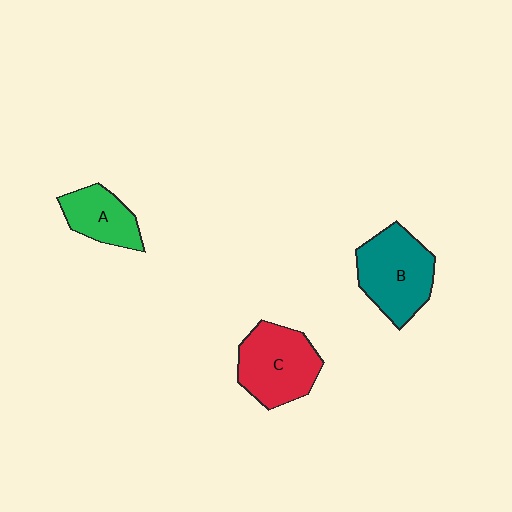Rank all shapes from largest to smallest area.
From largest to smallest: B (teal), C (red), A (green).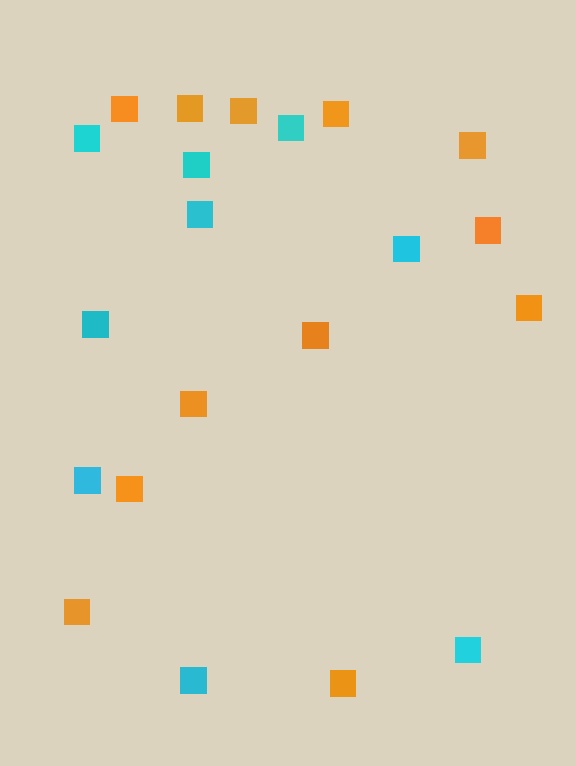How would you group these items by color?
There are 2 groups: one group of orange squares (12) and one group of cyan squares (9).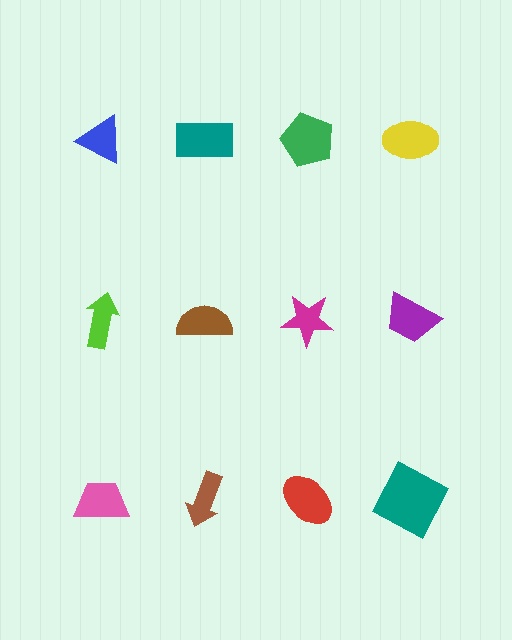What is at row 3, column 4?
A teal square.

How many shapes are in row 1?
4 shapes.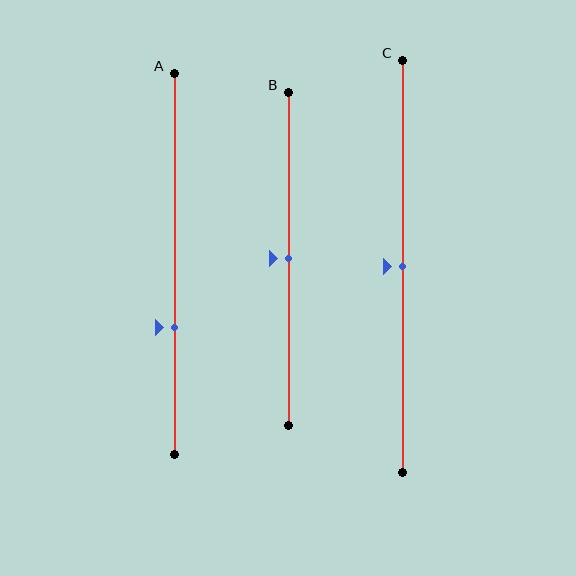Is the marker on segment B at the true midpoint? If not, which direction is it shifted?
Yes, the marker on segment B is at the true midpoint.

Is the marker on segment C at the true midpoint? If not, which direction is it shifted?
Yes, the marker on segment C is at the true midpoint.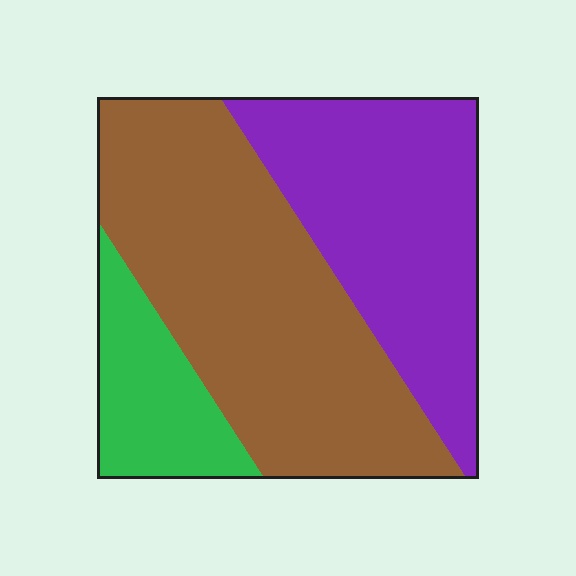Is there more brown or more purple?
Brown.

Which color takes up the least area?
Green, at roughly 15%.